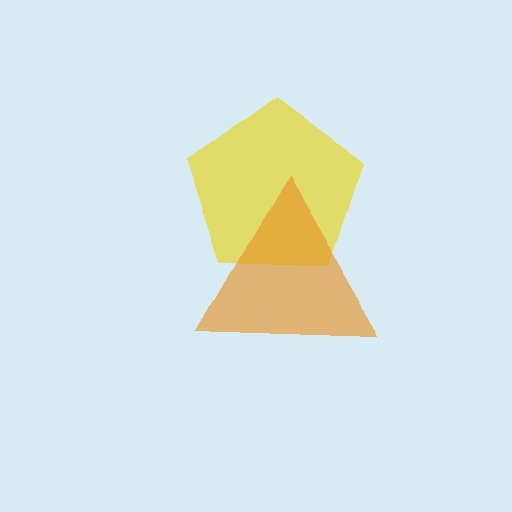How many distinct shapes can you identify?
There are 2 distinct shapes: a yellow pentagon, an orange triangle.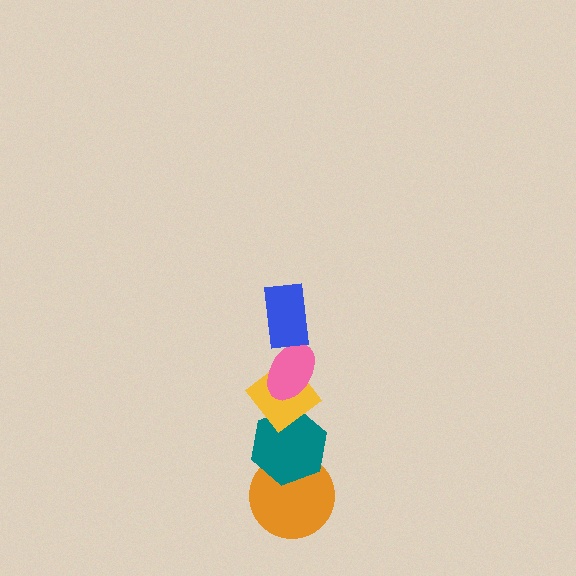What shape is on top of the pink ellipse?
The blue rectangle is on top of the pink ellipse.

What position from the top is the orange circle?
The orange circle is 5th from the top.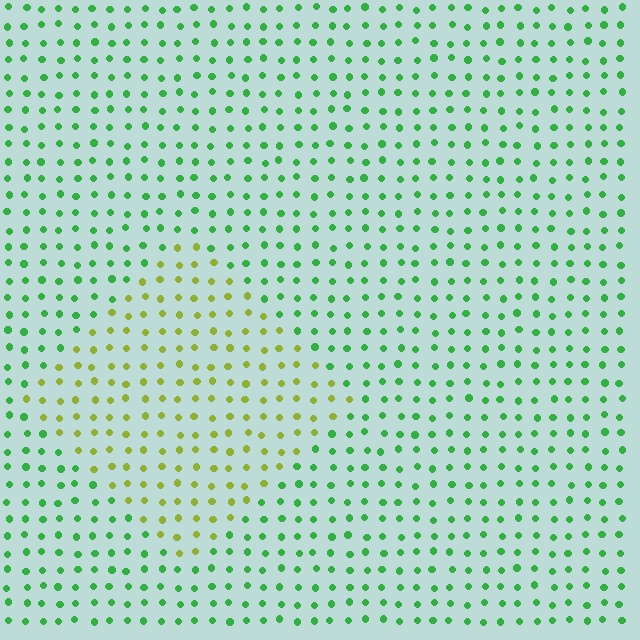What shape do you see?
I see a diamond.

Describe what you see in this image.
The image is filled with small green elements in a uniform arrangement. A diamond-shaped region is visible where the elements are tinted to a slightly different hue, forming a subtle color boundary.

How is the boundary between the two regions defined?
The boundary is defined purely by a slight shift in hue (about 52 degrees). Spacing, size, and orientation are identical on both sides.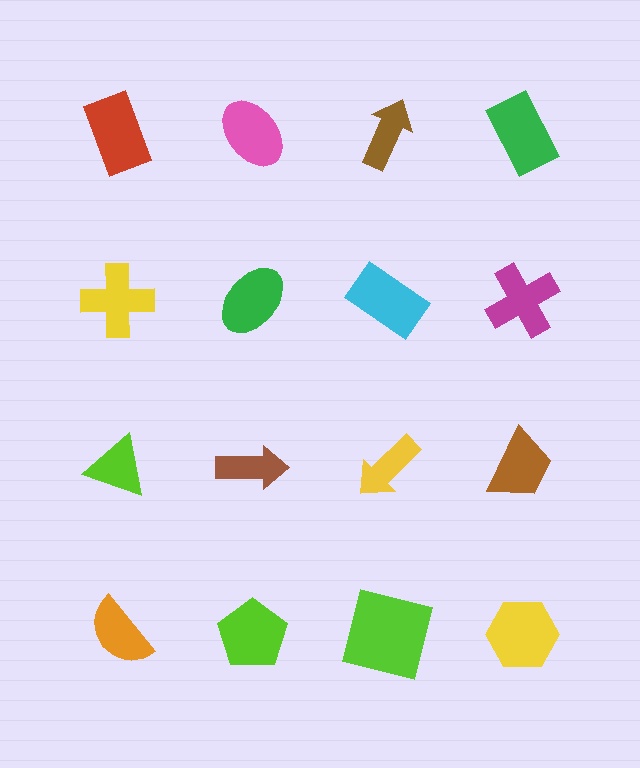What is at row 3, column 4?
A brown trapezoid.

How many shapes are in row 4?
4 shapes.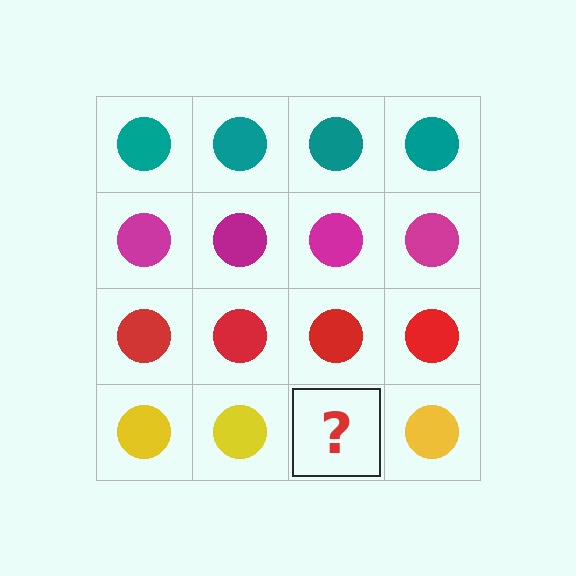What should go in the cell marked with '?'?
The missing cell should contain a yellow circle.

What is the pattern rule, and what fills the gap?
The rule is that each row has a consistent color. The gap should be filled with a yellow circle.